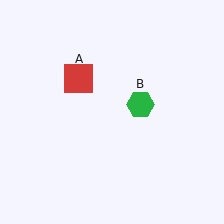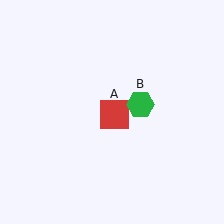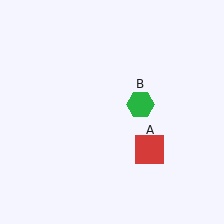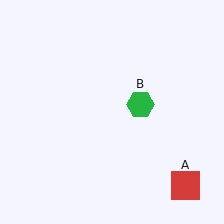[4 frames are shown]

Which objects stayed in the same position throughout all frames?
Green hexagon (object B) remained stationary.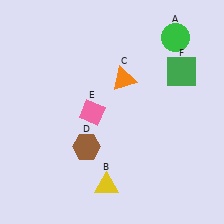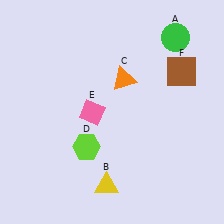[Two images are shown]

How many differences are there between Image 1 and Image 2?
There are 2 differences between the two images.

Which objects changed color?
D changed from brown to lime. F changed from green to brown.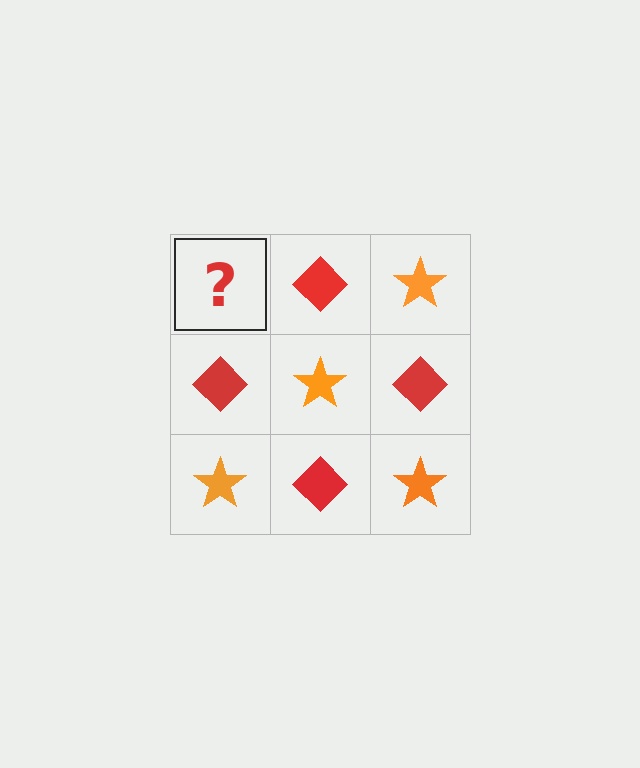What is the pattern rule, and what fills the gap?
The rule is that it alternates orange star and red diamond in a checkerboard pattern. The gap should be filled with an orange star.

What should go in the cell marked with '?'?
The missing cell should contain an orange star.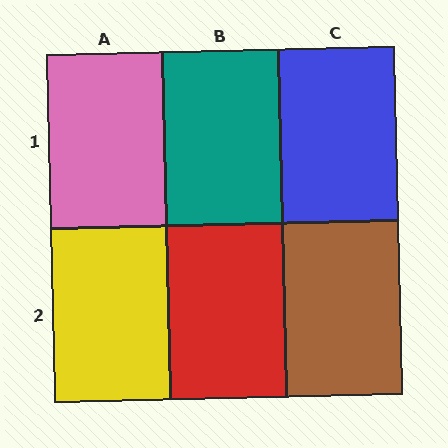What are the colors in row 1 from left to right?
Pink, teal, blue.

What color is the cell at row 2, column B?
Red.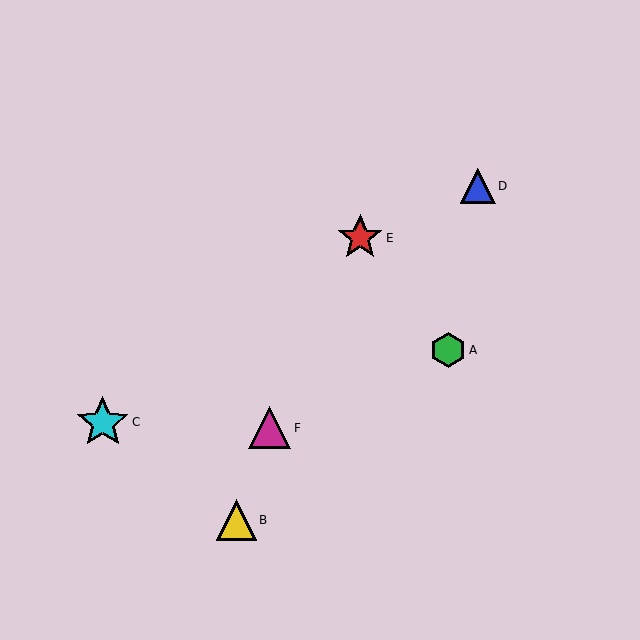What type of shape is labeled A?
Shape A is a green hexagon.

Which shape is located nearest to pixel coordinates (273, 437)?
The magenta triangle (labeled F) at (270, 428) is nearest to that location.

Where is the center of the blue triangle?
The center of the blue triangle is at (478, 186).